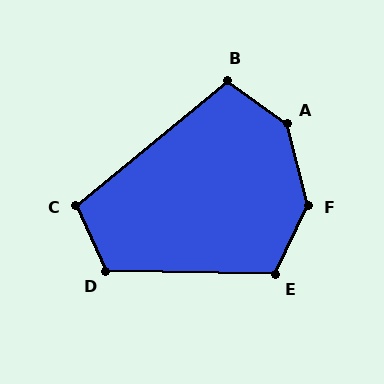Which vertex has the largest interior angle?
A, at approximately 141 degrees.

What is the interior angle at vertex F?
Approximately 140 degrees (obtuse).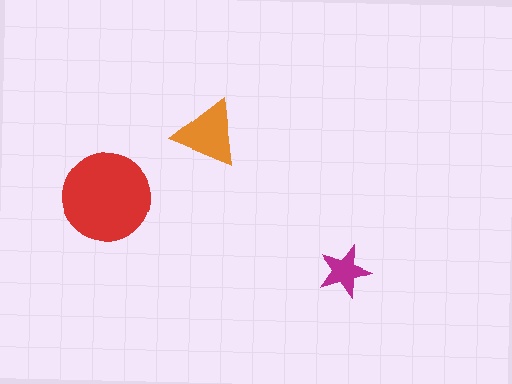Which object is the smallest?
The magenta star.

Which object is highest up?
The orange triangle is topmost.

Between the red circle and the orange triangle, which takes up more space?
The red circle.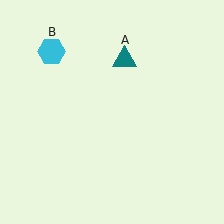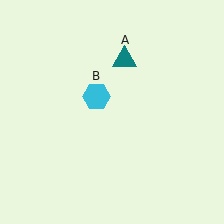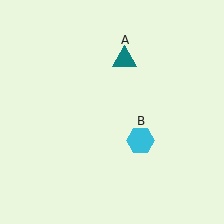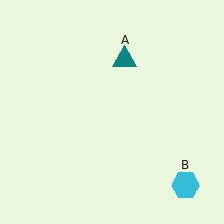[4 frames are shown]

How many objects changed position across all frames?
1 object changed position: cyan hexagon (object B).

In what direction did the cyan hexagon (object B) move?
The cyan hexagon (object B) moved down and to the right.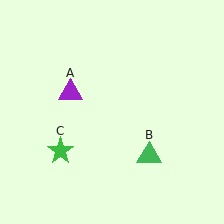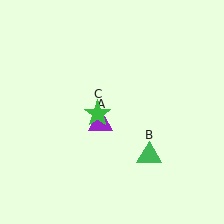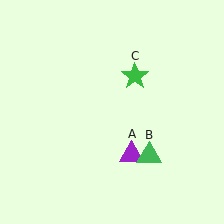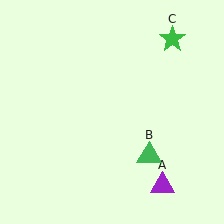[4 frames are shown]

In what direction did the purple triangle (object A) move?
The purple triangle (object A) moved down and to the right.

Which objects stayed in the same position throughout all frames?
Green triangle (object B) remained stationary.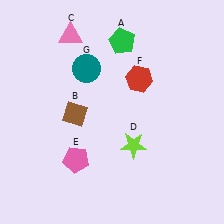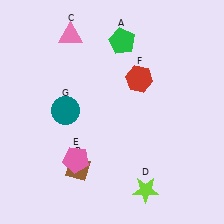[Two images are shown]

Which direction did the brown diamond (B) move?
The brown diamond (B) moved down.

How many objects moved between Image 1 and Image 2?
3 objects moved between the two images.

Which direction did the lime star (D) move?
The lime star (D) moved down.